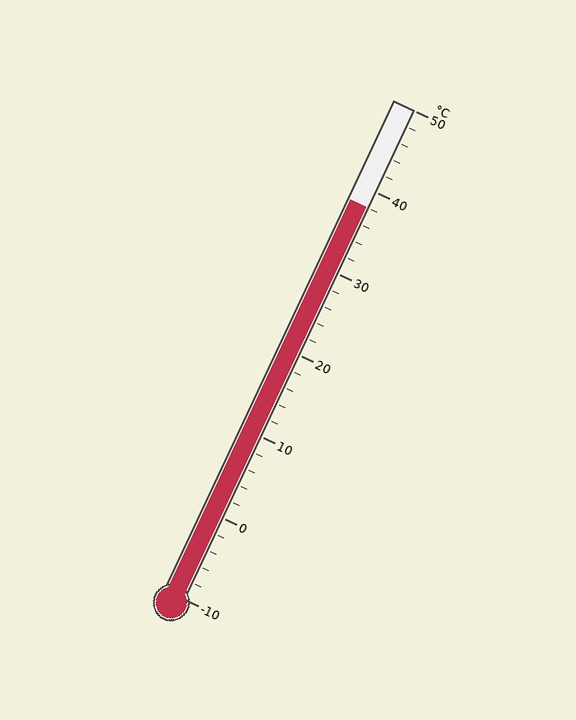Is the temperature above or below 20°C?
The temperature is above 20°C.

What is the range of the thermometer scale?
The thermometer scale ranges from -10°C to 50°C.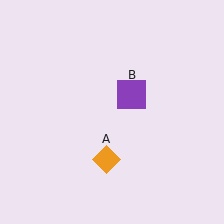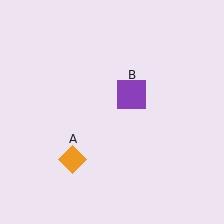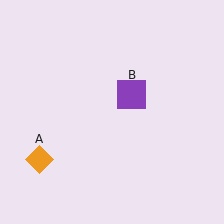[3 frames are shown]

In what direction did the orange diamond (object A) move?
The orange diamond (object A) moved left.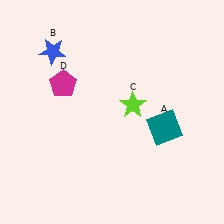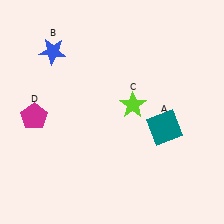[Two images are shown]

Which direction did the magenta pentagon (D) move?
The magenta pentagon (D) moved down.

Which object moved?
The magenta pentagon (D) moved down.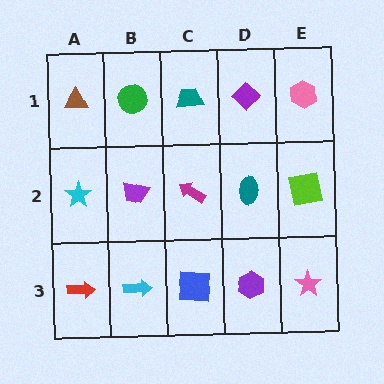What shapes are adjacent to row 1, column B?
A purple trapezoid (row 2, column B), a brown triangle (row 1, column A), a teal trapezoid (row 1, column C).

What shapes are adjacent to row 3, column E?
A lime square (row 2, column E), a purple hexagon (row 3, column D).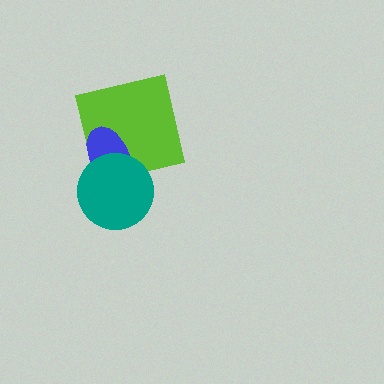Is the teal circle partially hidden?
No, no other shape covers it.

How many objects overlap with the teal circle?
2 objects overlap with the teal circle.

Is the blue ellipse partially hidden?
Yes, it is partially covered by another shape.